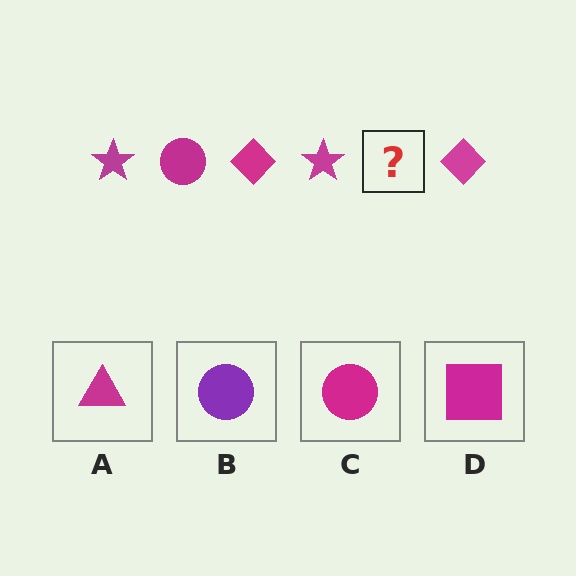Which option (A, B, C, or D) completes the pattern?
C.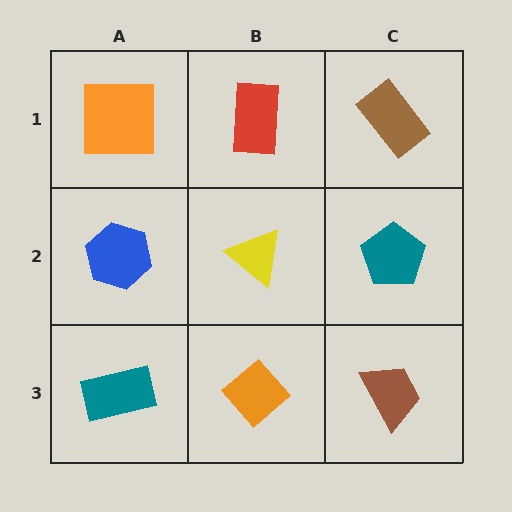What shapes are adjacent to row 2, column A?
An orange square (row 1, column A), a teal rectangle (row 3, column A), a yellow triangle (row 2, column B).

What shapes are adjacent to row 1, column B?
A yellow triangle (row 2, column B), an orange square (row 1, column A), a brown rectangle (row 1, column C).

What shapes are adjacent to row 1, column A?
A blue hexagon (row 2, column A), a red rectangle (row 1, column B).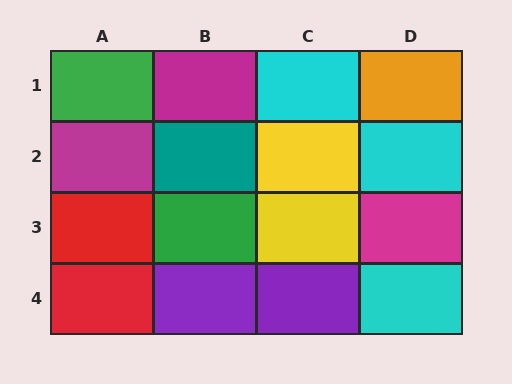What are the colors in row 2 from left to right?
Magenta, teal, yellow, cyan.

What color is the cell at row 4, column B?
Purple.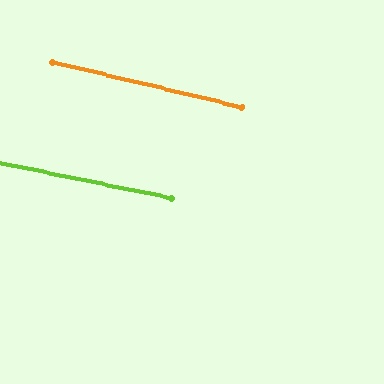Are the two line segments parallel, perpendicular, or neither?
Parallel — their directions differ by only 1.9°.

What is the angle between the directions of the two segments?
Approximately 2 degrees.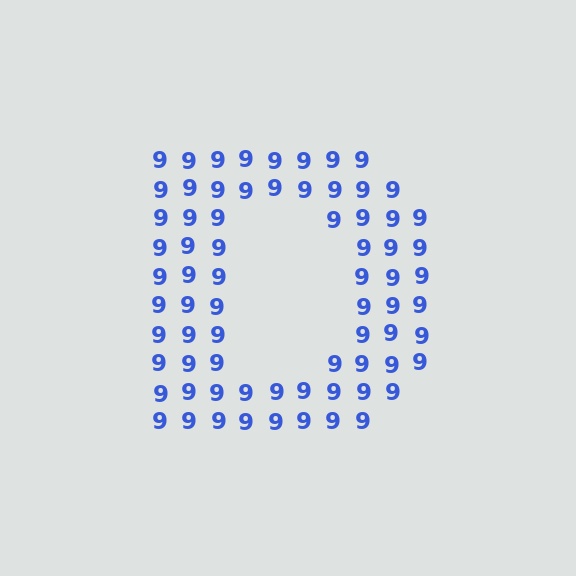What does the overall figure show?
The overall figure shows the letter D.